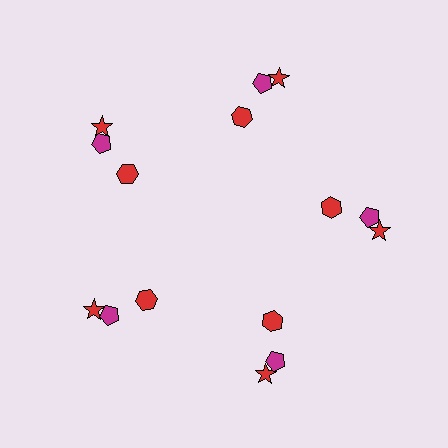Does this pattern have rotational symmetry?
Yes, this pattern has 5-fold rotational symmetry. It looks the same after rotating 72 degrees around the center.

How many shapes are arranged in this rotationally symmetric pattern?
There are 15 shapes, arranged in 5 groups of 3.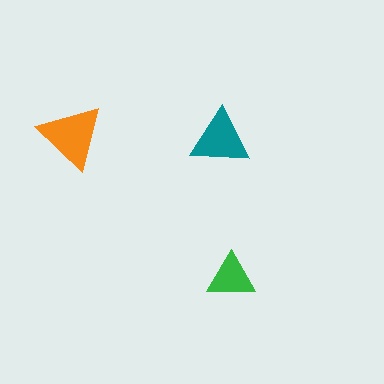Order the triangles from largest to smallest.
the orange one, the teal one, the green one.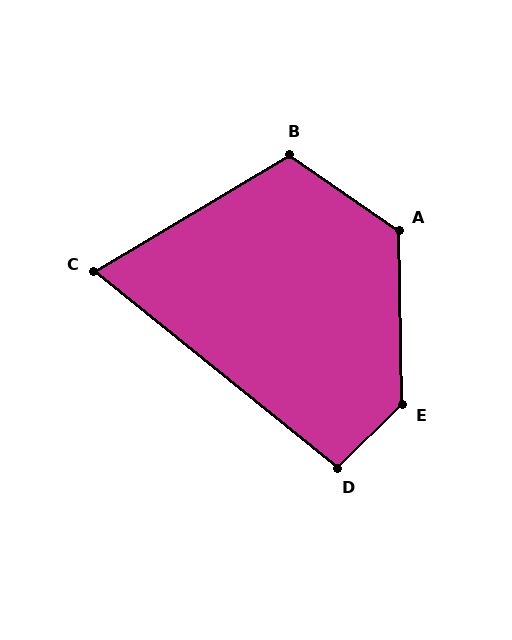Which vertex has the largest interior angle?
E, at approximately 133 degrees.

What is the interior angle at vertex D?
Approximately 97 degrees (obtuse).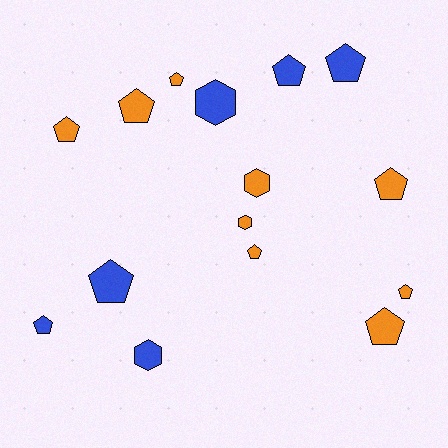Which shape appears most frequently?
Pentagon, with 11 objects.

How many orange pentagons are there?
There are 7 orange pentagons.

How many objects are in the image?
There are 15 objects.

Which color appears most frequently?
Orange, with 9 objects.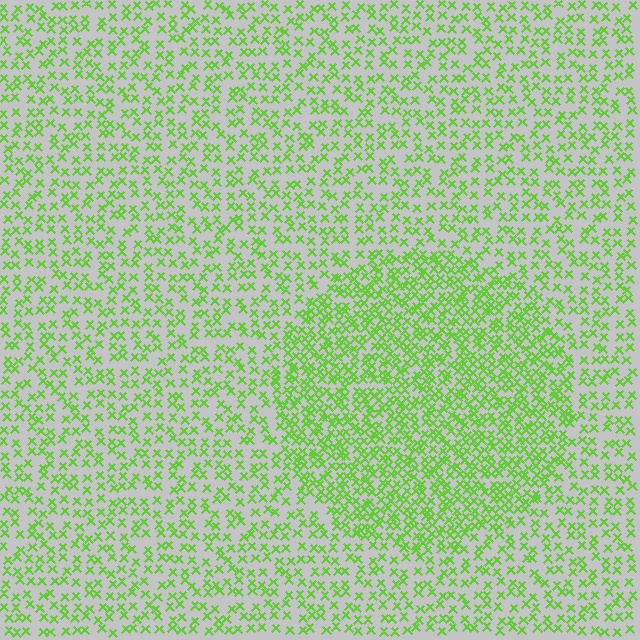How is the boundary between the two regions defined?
The boundary is defined by a change in element density (approximately 1.9x ratio). All elements are the same color, size, and shape.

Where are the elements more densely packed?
The elements are more densely packed inside the circle boundary.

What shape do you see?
I see a circle.